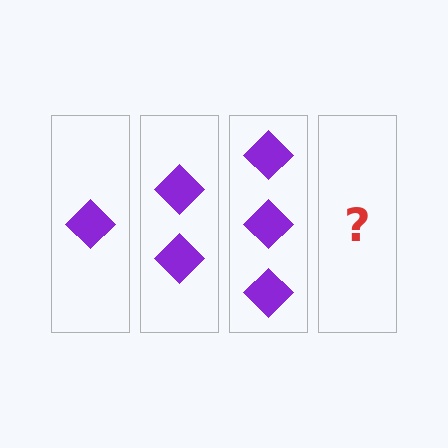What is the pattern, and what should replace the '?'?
The pattern is that each step adds one more diamond. The '?' should be 4 diamonds.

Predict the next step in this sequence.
The next step is 4 diamonds.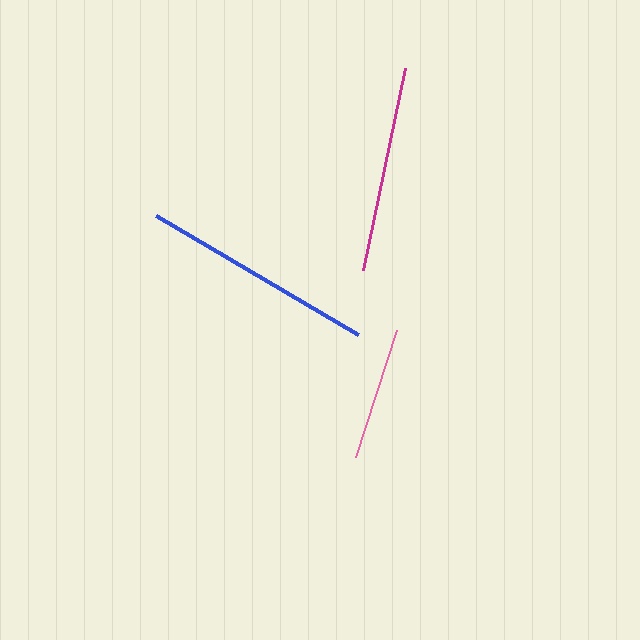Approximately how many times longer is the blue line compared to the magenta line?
The blue line is approximately 1.1 times the length of the magenta line.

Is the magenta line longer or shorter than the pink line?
The magenta line is longer than the pink line.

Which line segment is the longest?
The blue line is the longest at approximately 234 pixels.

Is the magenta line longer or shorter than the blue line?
The blue line is longer than the magenta line.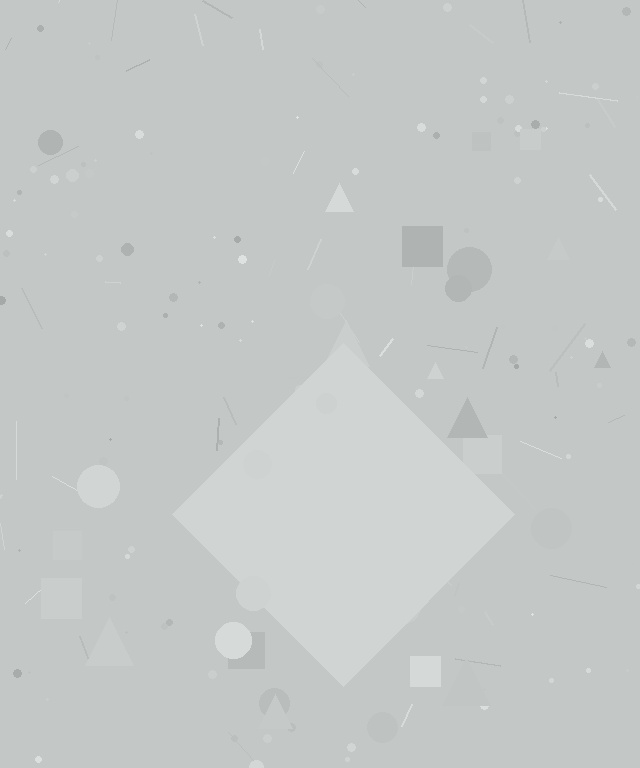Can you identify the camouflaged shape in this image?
The camouflaged shape is a diamond.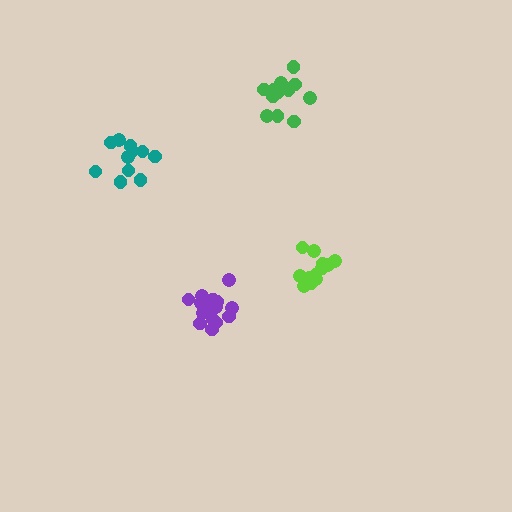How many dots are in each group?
Group 1: 11 dots, Group 2: 15 dots, Group 3: 12 dots, Group 4: 12 dots (50 total).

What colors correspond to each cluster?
The clusters are colored: teal, purple, lime, green.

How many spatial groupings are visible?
There are 4 spatial groupings.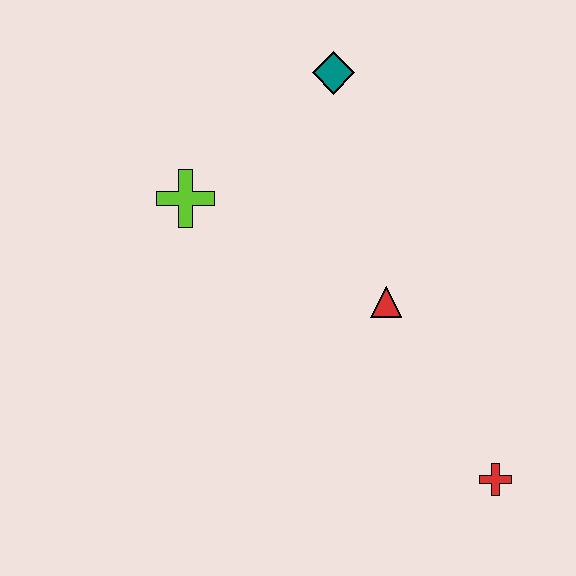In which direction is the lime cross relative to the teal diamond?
The lime cross is to the left of the teal diamond.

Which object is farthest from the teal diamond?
The red cross is farthest from the teal diamond.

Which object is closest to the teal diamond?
The lime cross is closest to the teal diamond.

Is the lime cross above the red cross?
Yes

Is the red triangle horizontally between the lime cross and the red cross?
Yes